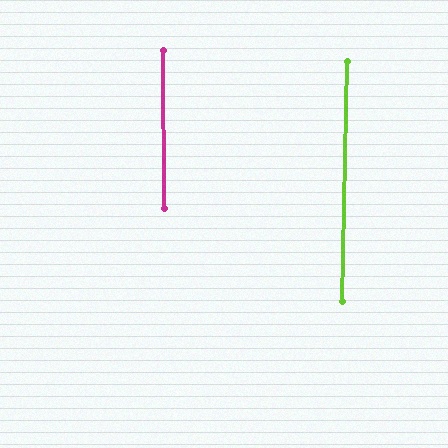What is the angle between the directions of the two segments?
Approximately 2 degrees.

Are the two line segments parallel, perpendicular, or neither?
Parallel — their directions differ by only 1.5°.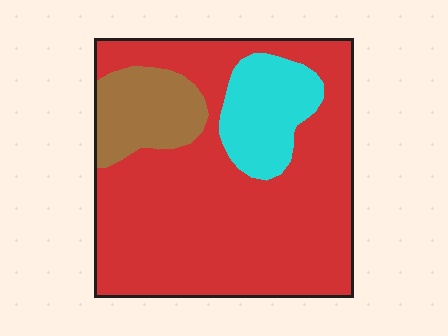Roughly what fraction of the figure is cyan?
Cyan covers about 15% of the figure.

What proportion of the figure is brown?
Brown covers roughly 15% of the figure.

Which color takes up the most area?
Red, at roughly 75%.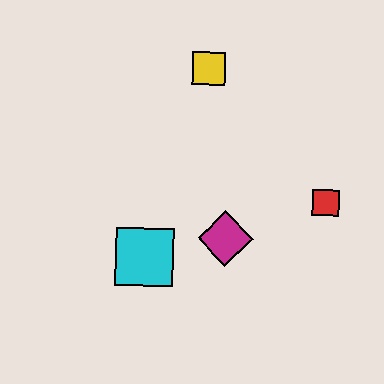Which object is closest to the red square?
The magenta diamond is closest to the red square.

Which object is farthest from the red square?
The cyan square is farthest from the red square.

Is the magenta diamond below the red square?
Yes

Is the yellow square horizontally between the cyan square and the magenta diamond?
Yes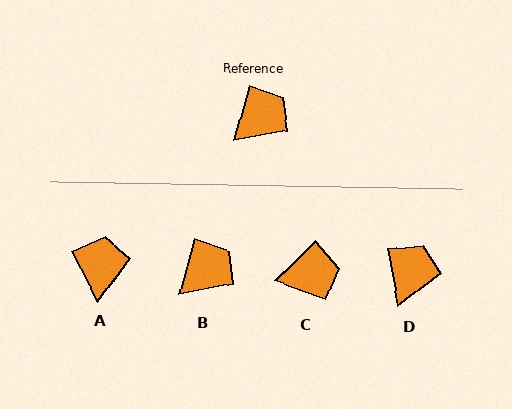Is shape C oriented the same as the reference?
No, it is off by about 31 degrees.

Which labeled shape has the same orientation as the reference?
B.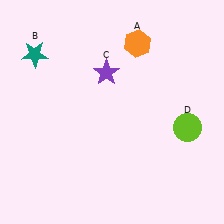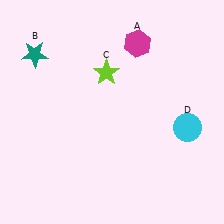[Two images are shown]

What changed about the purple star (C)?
In Image 1, C is purple. In Image 2, it changed to lime.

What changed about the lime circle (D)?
In Image 1, D is lime. In Image 2, it changed to cyan.